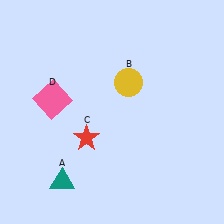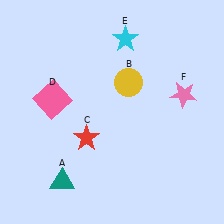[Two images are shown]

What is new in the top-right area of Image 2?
A pink star (F) was added in the top-right area of Image 2.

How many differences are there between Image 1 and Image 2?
There are 2 differences between the two images.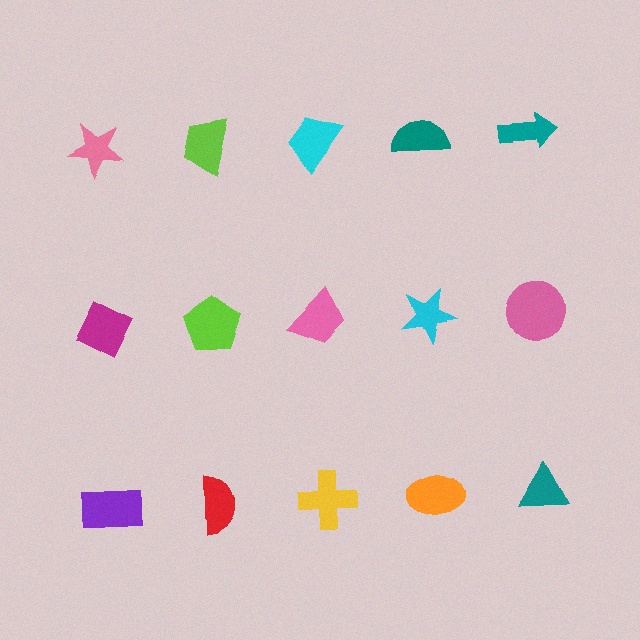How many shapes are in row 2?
5 shapes.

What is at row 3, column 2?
A red semicircle.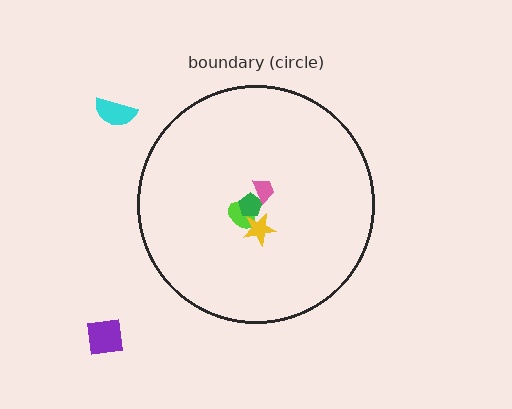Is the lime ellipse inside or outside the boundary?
Inside.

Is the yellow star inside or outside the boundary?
Inside.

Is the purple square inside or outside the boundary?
Outside.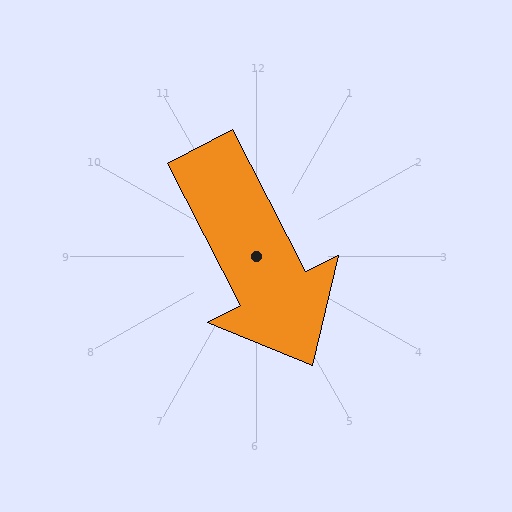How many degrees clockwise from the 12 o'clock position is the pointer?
Approximately 153 degrees.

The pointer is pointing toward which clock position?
Roughly 5 o'clock.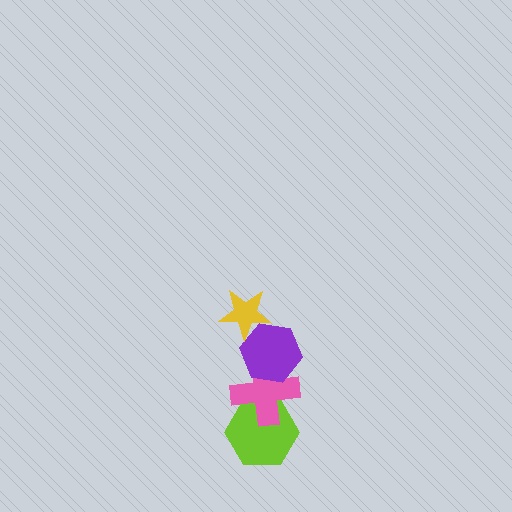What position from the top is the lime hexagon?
The lime hexagon is 4th from the top.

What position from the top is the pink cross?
The pink cross is 3rd from the top.